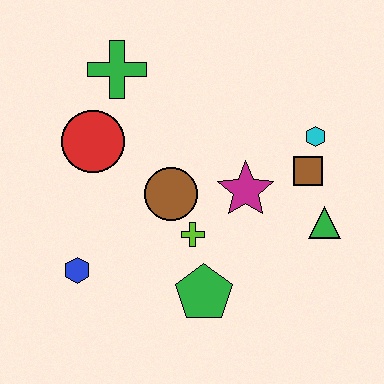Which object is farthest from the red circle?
The green triangle is farthest from the red circle.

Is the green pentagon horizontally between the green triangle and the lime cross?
Yes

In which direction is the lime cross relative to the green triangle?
The lime cross is to the left of the green triangle.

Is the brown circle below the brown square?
Yes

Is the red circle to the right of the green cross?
No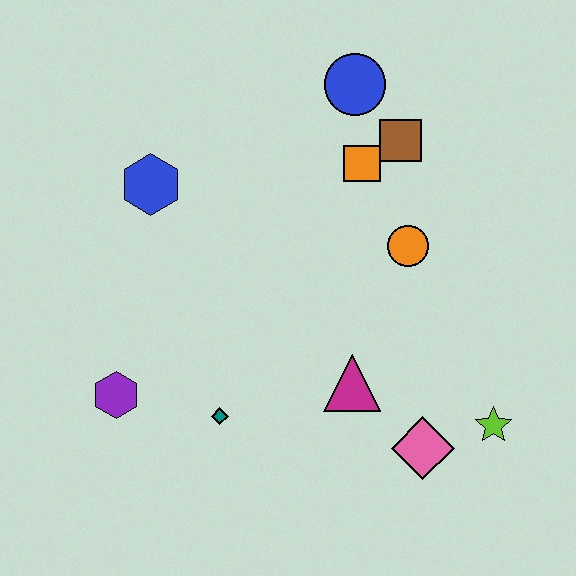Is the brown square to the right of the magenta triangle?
Yes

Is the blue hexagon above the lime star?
Yes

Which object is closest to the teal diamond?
The purple hexagon is closest to the teal diamond.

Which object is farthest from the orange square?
The purple hexagon is farthest from the orange square.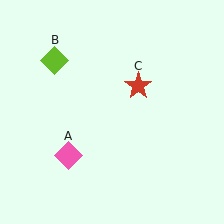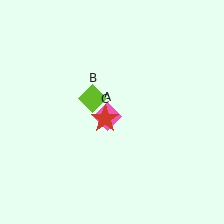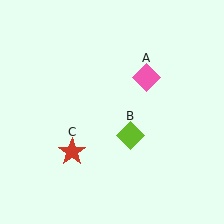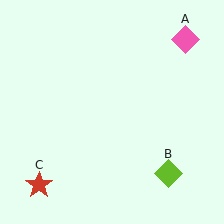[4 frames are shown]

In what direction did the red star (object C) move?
The red star (object C) moved down and to the left.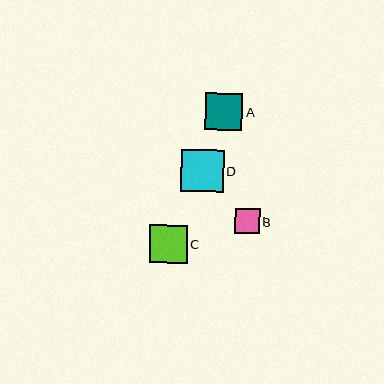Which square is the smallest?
Square B is the smallest with a size of approximately 25 pixels.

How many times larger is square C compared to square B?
Square C is approximately 1.5 times the size of square B.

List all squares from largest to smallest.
From largest to smallest: D, C, A, B.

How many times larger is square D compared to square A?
Square D is approximately 1.1 times the size of square A.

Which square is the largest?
Square D is the largest with a size of approximately 42 pixels.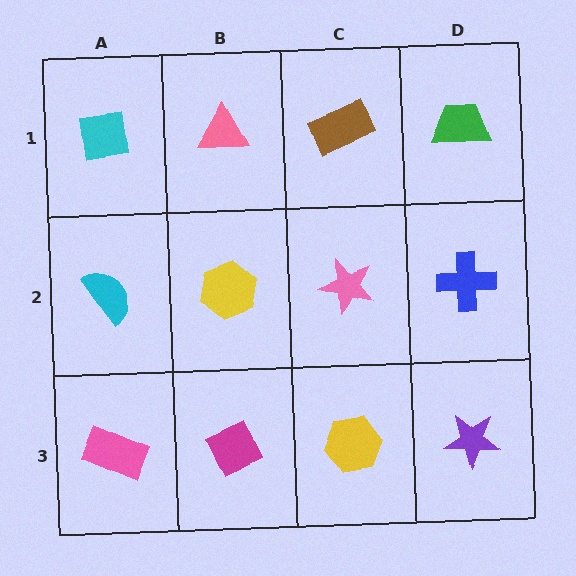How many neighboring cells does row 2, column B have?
4.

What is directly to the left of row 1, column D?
A brown rectangle.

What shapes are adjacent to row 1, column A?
A cyan semicircle (row 2, column A), a pink triangle (row 1, column B).